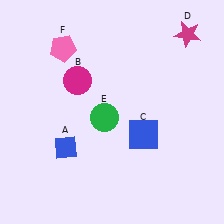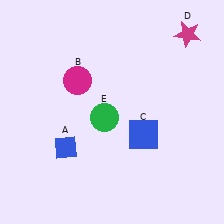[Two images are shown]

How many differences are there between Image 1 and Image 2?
There is 1 difference between the two images.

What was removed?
The pink pentagon (F) was removed in Image 2.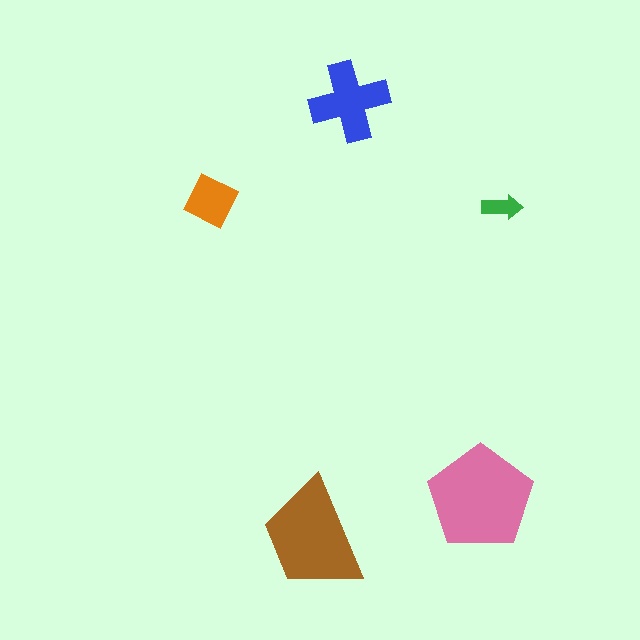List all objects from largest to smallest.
The pink pentagon, the brown trapezoid, the blue cross, the orange diamond, the green arrow.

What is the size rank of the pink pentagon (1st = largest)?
1st.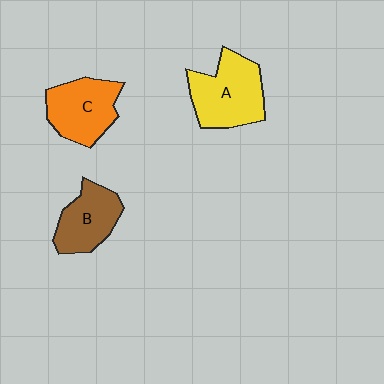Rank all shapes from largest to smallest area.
From largest to smallest: A (yellow), C (orange), B (brown).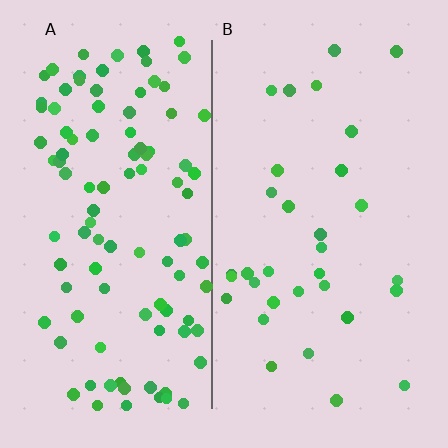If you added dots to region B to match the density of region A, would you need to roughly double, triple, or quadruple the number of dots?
Approximately triple.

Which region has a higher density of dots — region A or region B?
A (the left).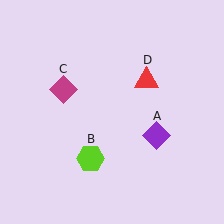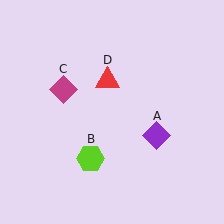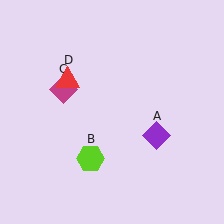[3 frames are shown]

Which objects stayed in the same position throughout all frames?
Purple diamond (object A) and lime hexagon (object B) and magenta diamond (object C) remained stationary.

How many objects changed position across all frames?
1 object changed position: red triangle (object D).